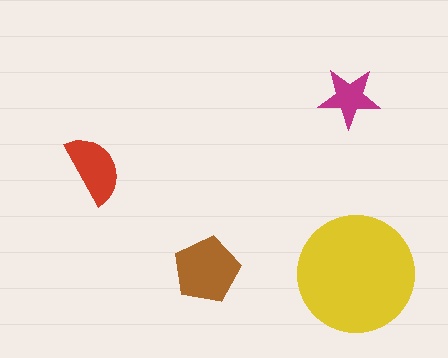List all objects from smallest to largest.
The magenta star, the red semicircle, the brown pentagon, the yellow circle.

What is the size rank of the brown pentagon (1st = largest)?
2nd.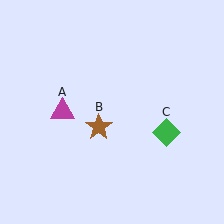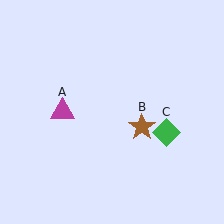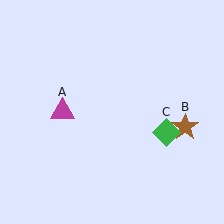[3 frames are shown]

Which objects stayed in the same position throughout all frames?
Magenta triangle (object A) and green diamond (object C) remained stationary.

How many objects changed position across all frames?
1 object changed position: brown star (object B).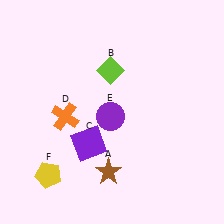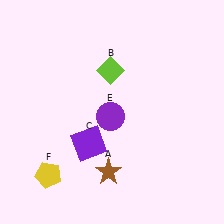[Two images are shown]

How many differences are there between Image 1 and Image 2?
There is 1 difference between the two images.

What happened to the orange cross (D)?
The orange cross (D) was removed in Image 2. It was in the bottom-left area of Image 1.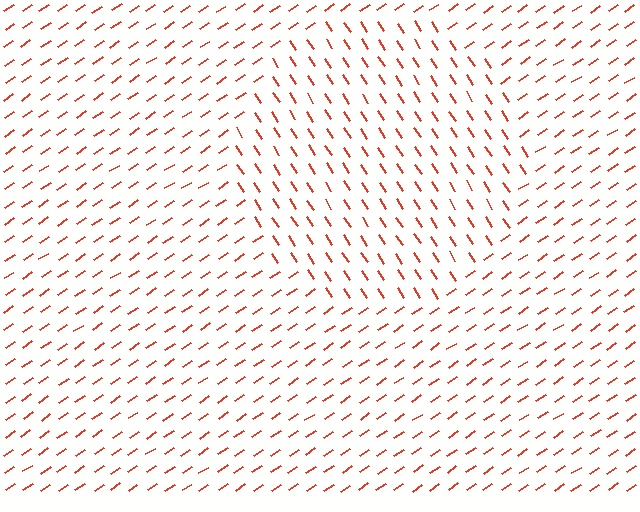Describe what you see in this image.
The image is filled with small red line segments. A circle region in the image has lines oriented differently from the surrounding lines, creating a visible texture boundary.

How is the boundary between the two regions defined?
The boundary is defined purely by a change in line orientation (approximately 90 degrees difference). All lines are the same color and thickness.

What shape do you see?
I see a circle.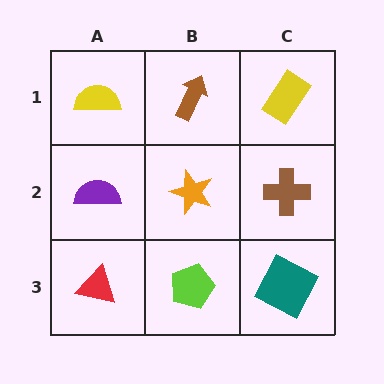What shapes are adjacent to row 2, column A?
A yellow semicircle (row 1, column A), a red triangle (row 3, column A), an orange star (row 2, column B).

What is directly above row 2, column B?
A brown arrow.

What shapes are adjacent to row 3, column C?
A brown cross (row 2, column C), a lime pentagon (row 3, column B).